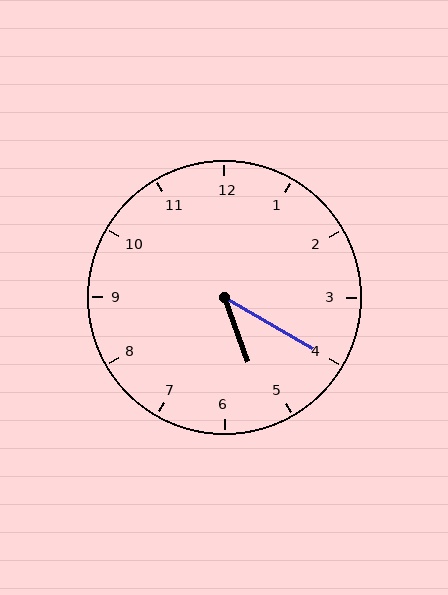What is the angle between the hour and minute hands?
Approximately 40 degrees.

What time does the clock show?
5:20.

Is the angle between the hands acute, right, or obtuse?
It is acute.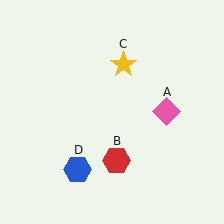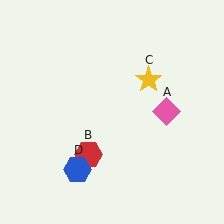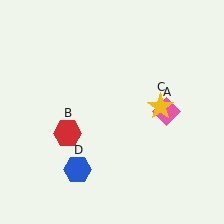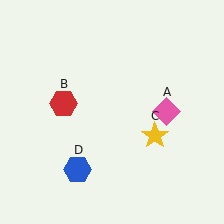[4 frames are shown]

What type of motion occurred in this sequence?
The red hexagon (object B), yellow star (object C) rotated clockwise around the center of the scene.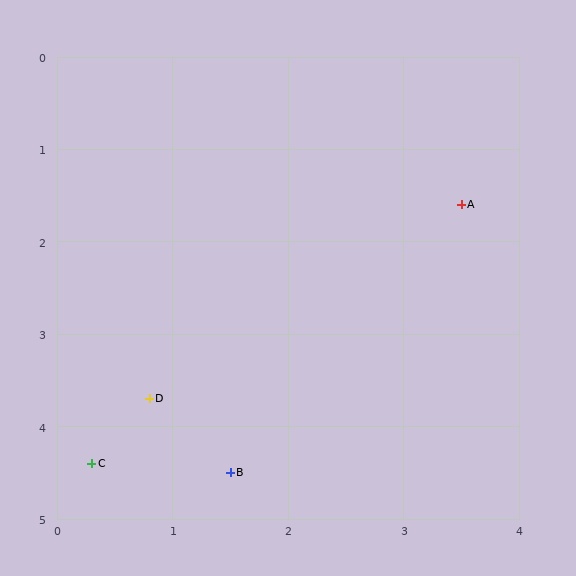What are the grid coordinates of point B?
Point B is at approximately (1.5, 4.5).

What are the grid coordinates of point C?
Point C is at approximately (0.3, 4.4).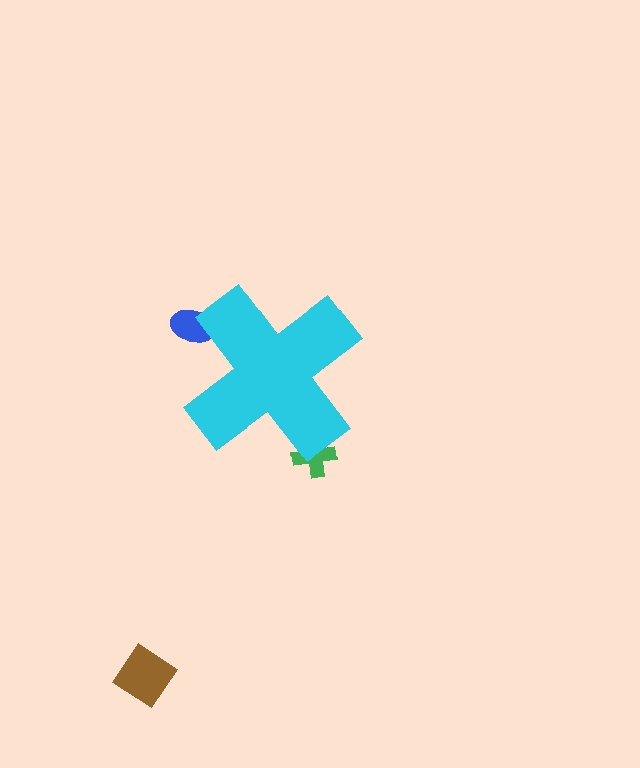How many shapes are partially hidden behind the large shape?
2 shapes are partially hidden.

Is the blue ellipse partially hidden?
Yes, the blue ellipse is partially hidden behind the cyan cross.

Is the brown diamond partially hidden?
No, the brown diamond is fully visible.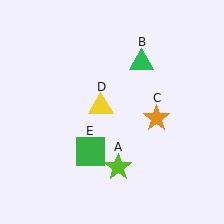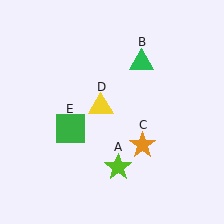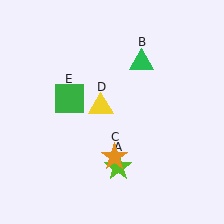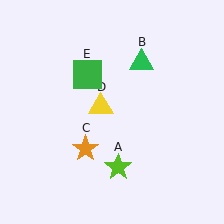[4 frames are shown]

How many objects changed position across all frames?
2 objects changed position: orange star (object C), green square (object E).